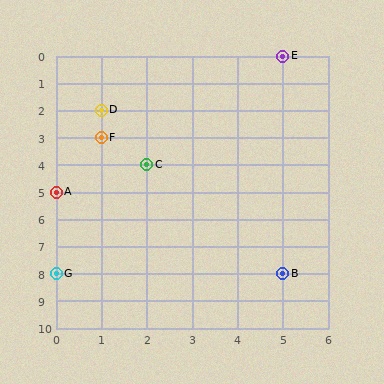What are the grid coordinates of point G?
Point G is at grid coordinates (0, 8).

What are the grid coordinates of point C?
Point C is at grid coordinates (2, 4).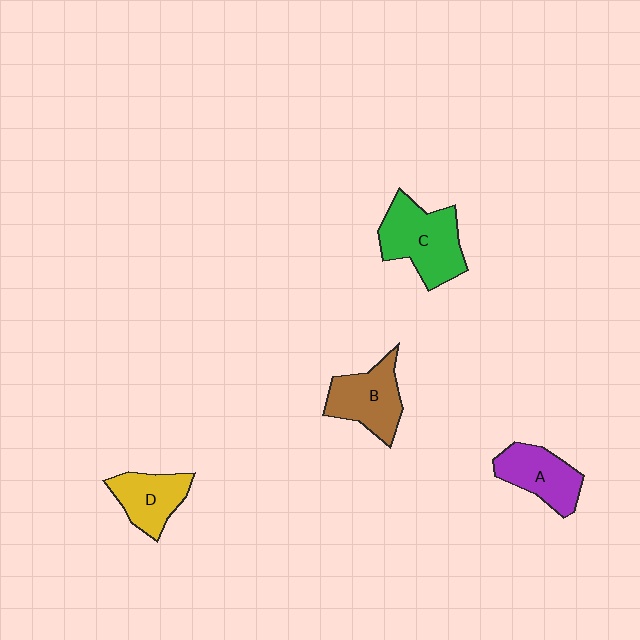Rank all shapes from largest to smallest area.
From largest to smallest: C (green), B (brown), A (purple), D (yellow).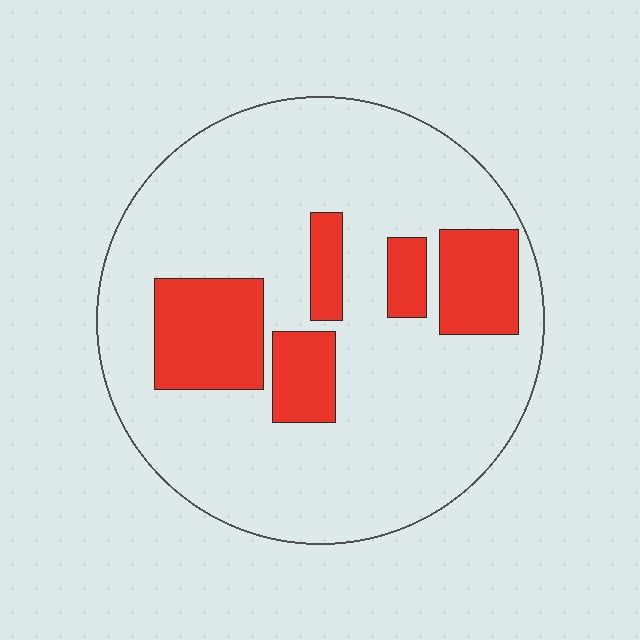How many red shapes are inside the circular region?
5.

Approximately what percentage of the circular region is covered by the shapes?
Approximately 20%.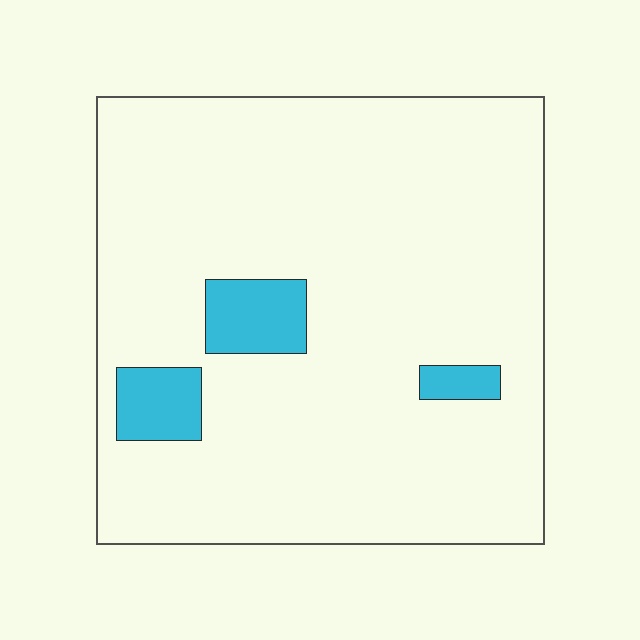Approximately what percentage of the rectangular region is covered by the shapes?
Approximately 10%.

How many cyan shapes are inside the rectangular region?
3.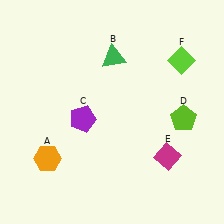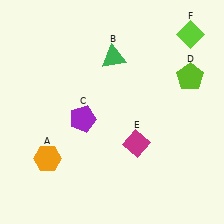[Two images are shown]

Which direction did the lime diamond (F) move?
The lime diamond (F) moved up.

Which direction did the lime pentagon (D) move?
The lime pentagon (D) moved up.